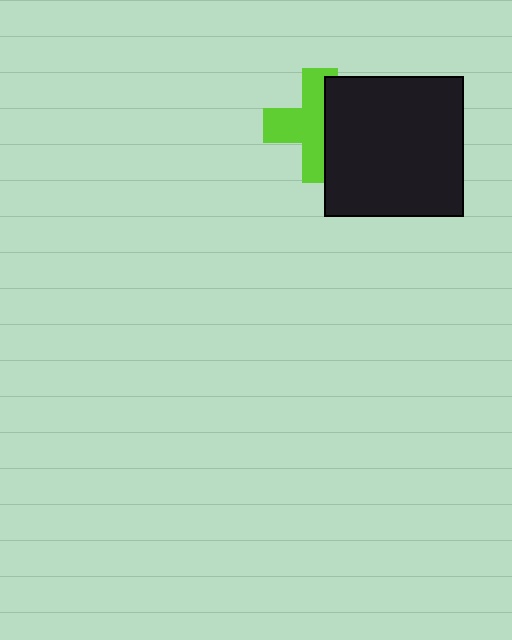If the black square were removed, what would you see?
You would see the complete lime cross.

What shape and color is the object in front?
The object in front is a black square.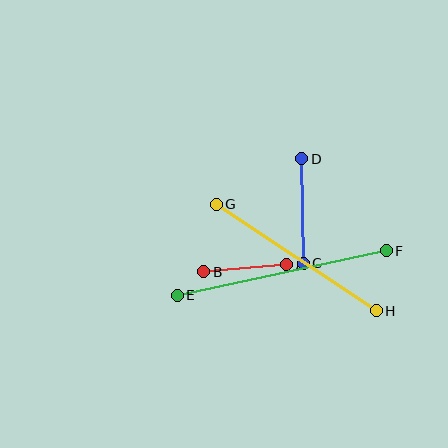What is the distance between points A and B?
The distance is approximately 83 pixels.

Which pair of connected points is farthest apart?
Points E and F are farthest apart.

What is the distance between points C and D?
The distance is approximately 104 pixels.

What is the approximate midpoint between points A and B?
The midpoint is at approximately (245, 268) pixels.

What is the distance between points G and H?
The distance is approximately 192 pixels.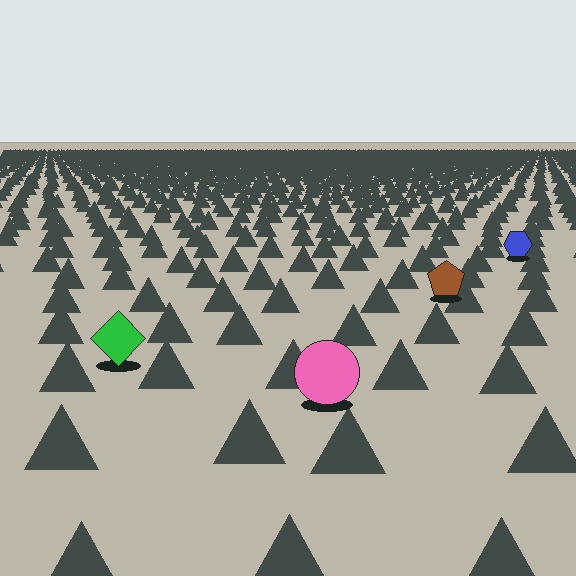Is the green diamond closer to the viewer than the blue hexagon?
Yes. The green diamond is closer — you can tell from the texture gradient: the ground texture is coarser near it.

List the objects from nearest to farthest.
From nearest to farthest: the pink circle, the green diamond, the brown pentagon, the blue hexagon.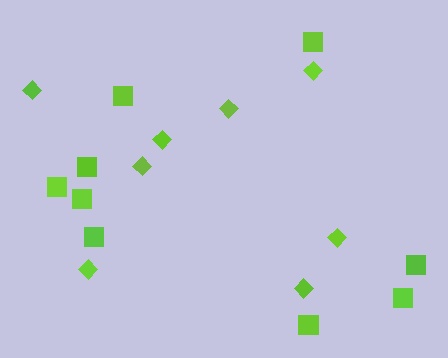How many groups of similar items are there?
There are 2 groups: one group of squares (9) and one group of diamonds (8).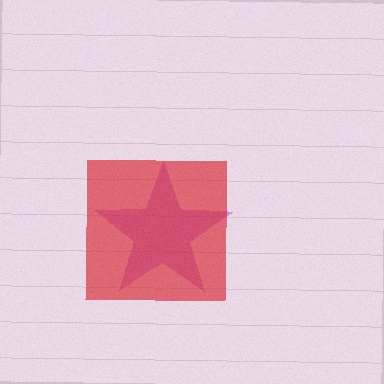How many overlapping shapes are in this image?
There are 2 overlapping shapes in the image.